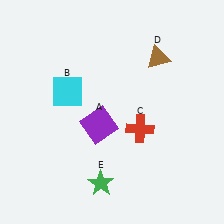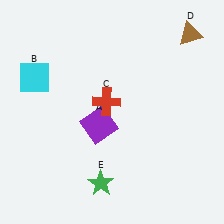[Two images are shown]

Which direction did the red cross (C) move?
The red cross (C) moved left.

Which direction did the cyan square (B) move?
The cyan square (B) moved left.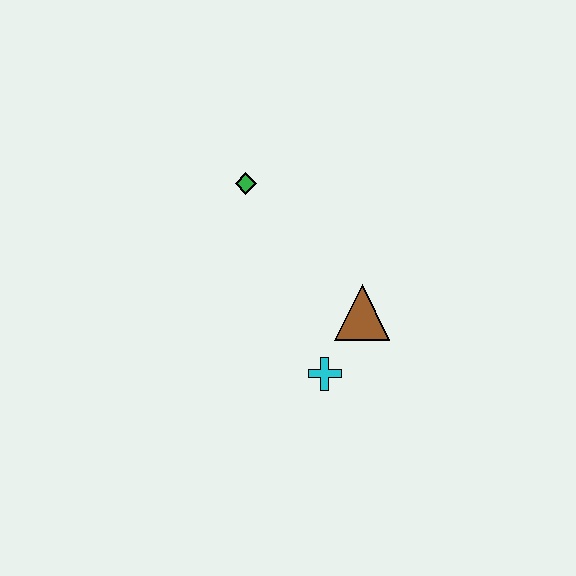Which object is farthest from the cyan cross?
The green diamond is farthest from the cyan cross.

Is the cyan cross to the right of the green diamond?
Yes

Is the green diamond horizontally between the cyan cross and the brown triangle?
No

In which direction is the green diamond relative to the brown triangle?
The green diamond is above the brown triangle.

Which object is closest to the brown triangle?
The cyan cross is closest to the brown triangle.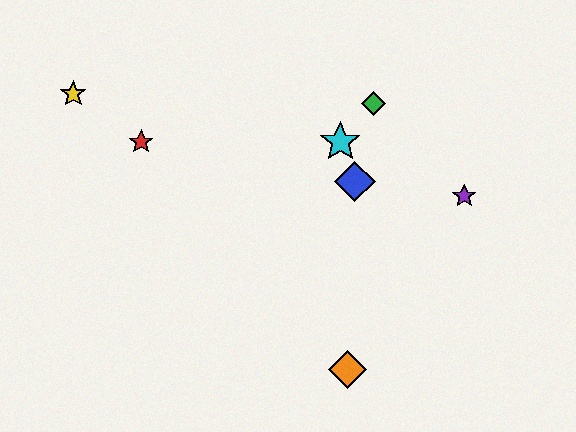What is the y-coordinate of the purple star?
The purple star is at y≈196.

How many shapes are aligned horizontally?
2 shapes (the red star, the cyan star) are aligned horizontally.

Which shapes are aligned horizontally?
The red star, the cyan star are aligned horizontally.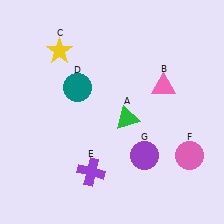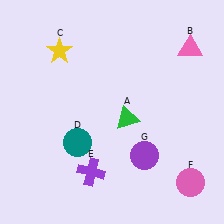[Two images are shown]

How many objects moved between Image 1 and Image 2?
3 objects moved between the two images.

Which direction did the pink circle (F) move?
The pink circle (F) moved down.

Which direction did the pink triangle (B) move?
The pink triangle (B) moved up.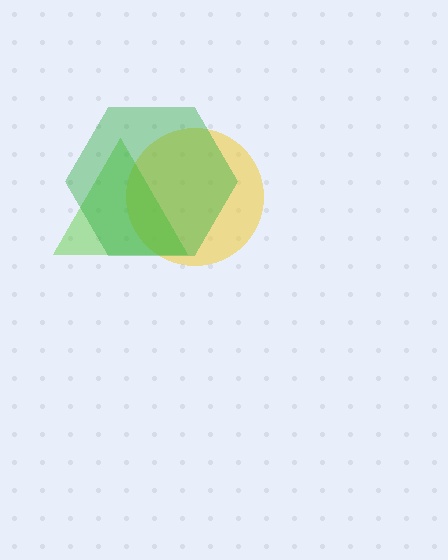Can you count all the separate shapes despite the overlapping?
Yes, there are 3 separate shapes.